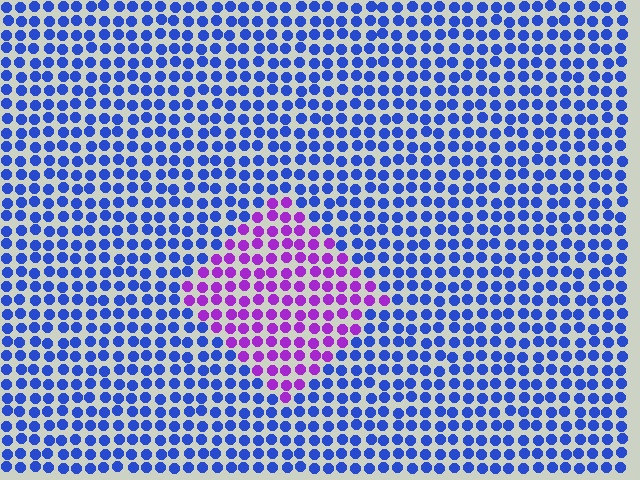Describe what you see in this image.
The image is filled with small blue elements in a uniform arrangement. A diamond-shaped region is visible where the elements are tinted to a slightly different hue, forming a subtle color boundary.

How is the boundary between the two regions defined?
The boundary is defined purely by a slight shift in hue (about 58 degrees). Spacing, size, and orientation are identical on both sides.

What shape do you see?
I see a diamond.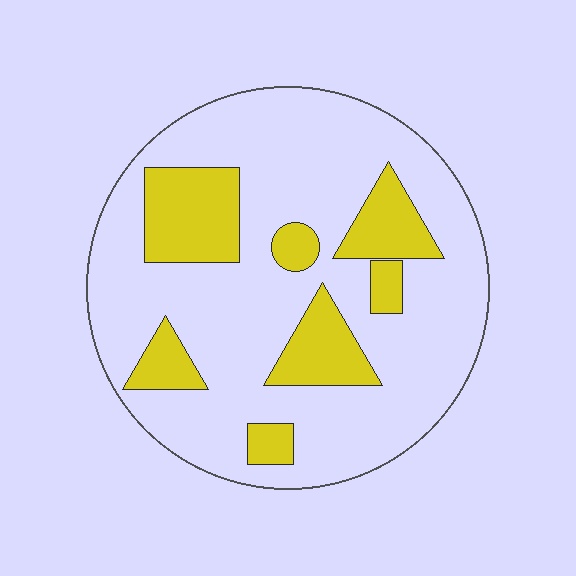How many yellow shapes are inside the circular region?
7.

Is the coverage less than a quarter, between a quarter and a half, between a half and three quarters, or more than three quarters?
Less than a quarter.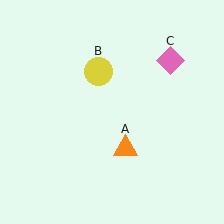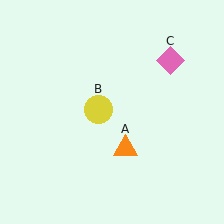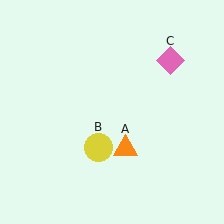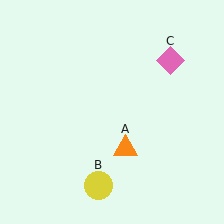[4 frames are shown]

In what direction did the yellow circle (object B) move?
The yellow circle (object B) moved down.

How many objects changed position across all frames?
1 object changed position: yellow circle (object B).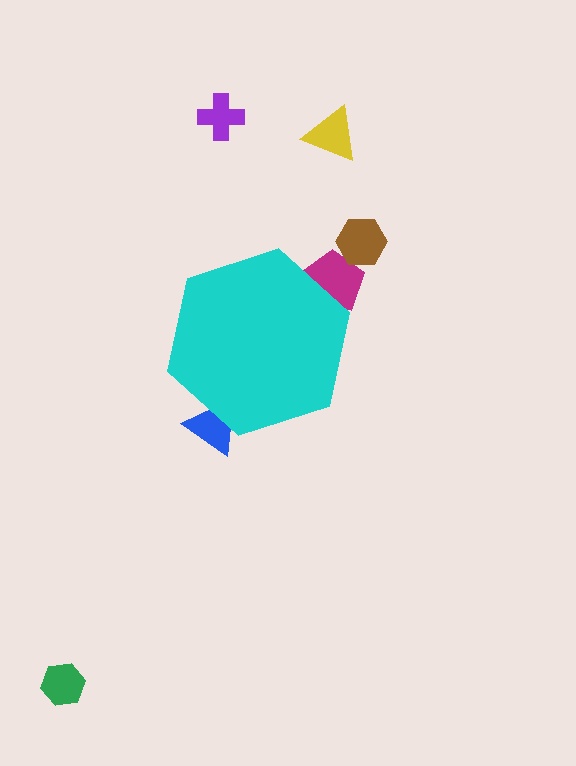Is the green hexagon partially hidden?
No, the green hexagon is fully visible.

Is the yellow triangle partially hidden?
No, the yellow triangle is fully visible.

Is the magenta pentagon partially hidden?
Yes, the magenta pentagon is partially hidden behind the cyan hexagon.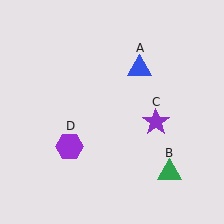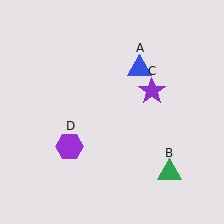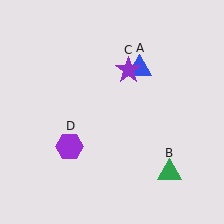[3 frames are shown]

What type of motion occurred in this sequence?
The purple star (object C) rotated counterclockwise around the center of the scene.